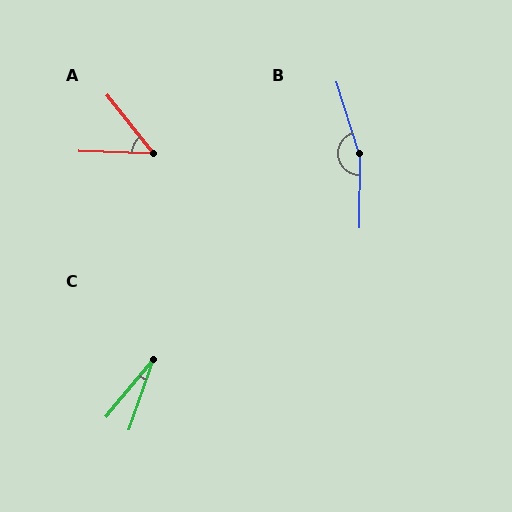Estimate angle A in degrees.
Approximately 49 degrees.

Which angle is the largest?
B, at approximately 162 degrees.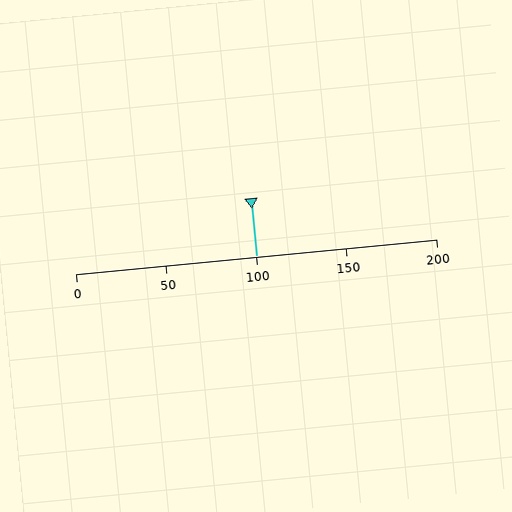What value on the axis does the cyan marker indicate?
The marker indicates approximately 100.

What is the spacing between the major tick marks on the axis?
The major ticks are spaced 50 apart.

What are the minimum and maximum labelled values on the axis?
The axis runs from 0 to 200.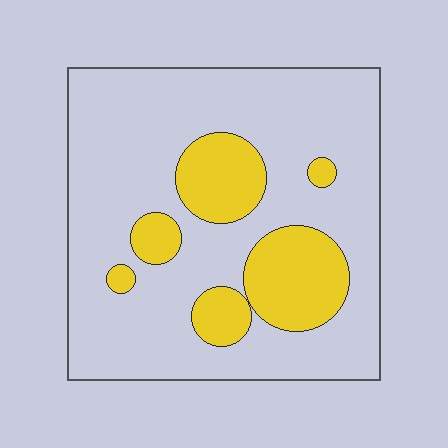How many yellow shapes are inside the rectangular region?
6.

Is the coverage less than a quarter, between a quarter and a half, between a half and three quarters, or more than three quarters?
Less than a quarter.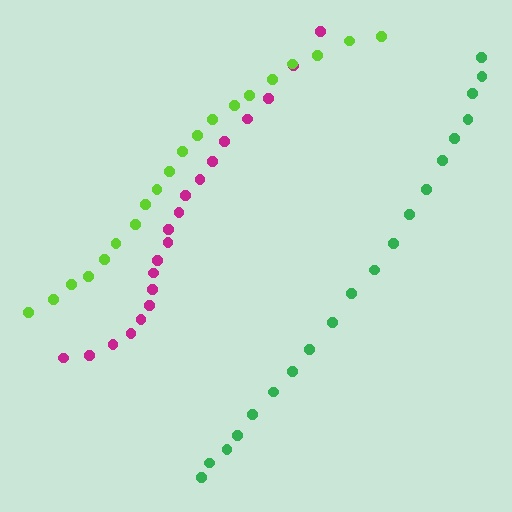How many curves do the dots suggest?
There are 3 distinct paths.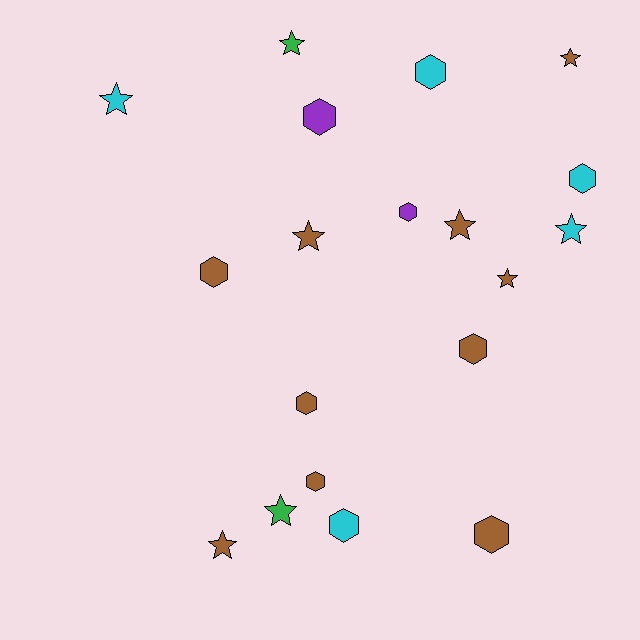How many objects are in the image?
There are 19 objects.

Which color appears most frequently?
Brown, with 10 objects.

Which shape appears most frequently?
Hexagon, with 10 objects.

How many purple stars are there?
There are no purple stars.